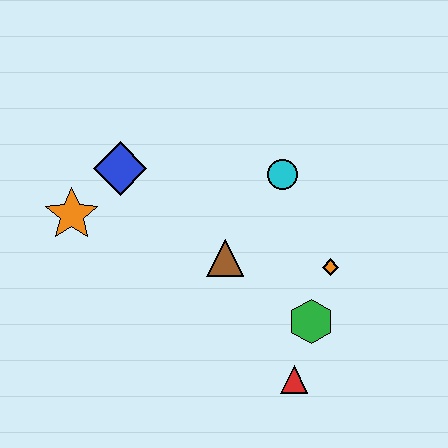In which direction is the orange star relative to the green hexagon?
The orange star is to the left of the green hexagon.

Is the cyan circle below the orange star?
No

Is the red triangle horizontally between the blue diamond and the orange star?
No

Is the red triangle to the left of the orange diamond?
Yes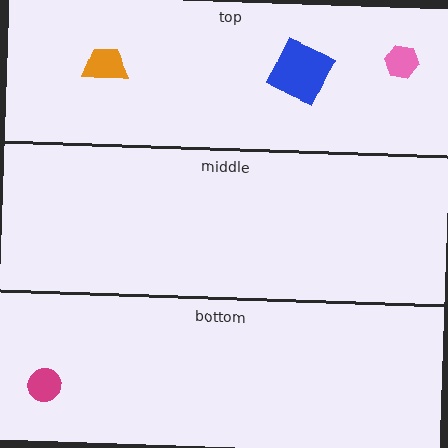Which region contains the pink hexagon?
The top region.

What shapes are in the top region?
The blue square, the pink hexagon, the orange trapezoid.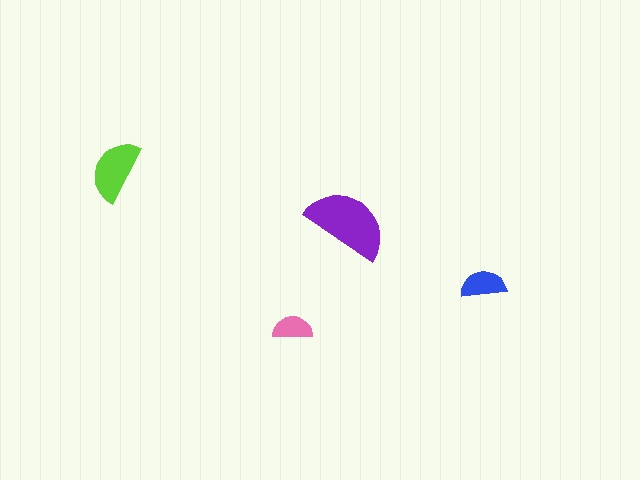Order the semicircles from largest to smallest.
the purple one, the lime one, the blue one, the pink one.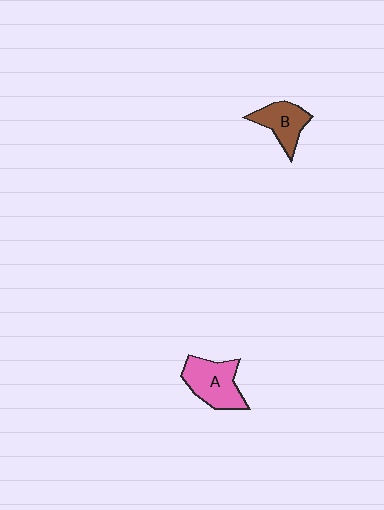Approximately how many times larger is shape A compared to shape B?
Approximately 1.4 times.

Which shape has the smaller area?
Shape B (brown).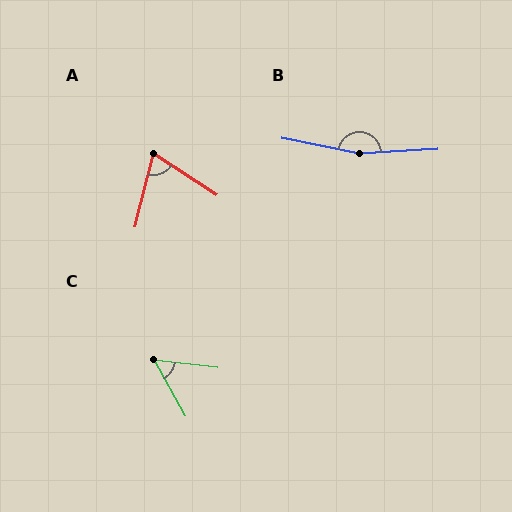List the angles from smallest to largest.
C (55°), A (72°), B (165°).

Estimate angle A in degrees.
Approximately 72 degrees.